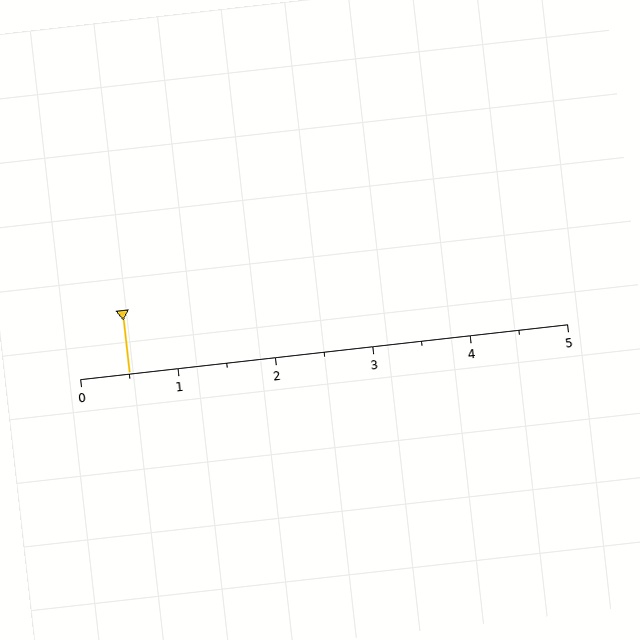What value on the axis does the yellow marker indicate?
The marker indicates approximately 0.5.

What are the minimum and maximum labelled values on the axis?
The axis runs from 0 to 5.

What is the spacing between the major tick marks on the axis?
The major ticks are spaced 1 apart.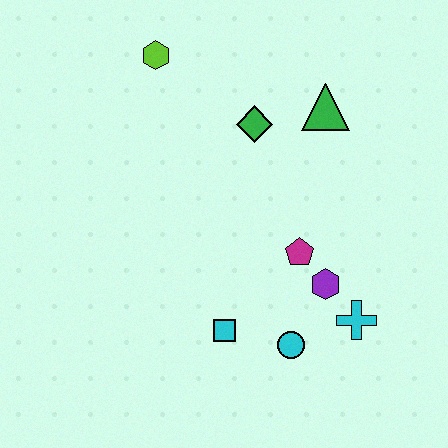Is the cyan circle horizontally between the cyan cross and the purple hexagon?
No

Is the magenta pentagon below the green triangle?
Yes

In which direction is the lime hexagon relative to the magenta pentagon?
The lime hexagon is above the magenta pentagon.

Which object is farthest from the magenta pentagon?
The lime hexagon is farthest from the magenta pentagon.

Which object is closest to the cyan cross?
The purple hexagon is closest to the cyan cross.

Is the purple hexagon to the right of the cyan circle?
Yes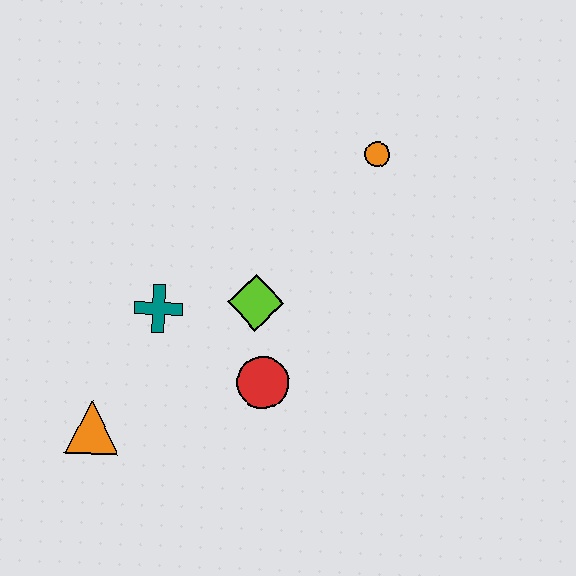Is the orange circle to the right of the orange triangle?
Yes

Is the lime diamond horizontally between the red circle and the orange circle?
No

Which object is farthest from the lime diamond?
The orange triangle is farthest from the lime diamond.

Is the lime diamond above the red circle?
Yes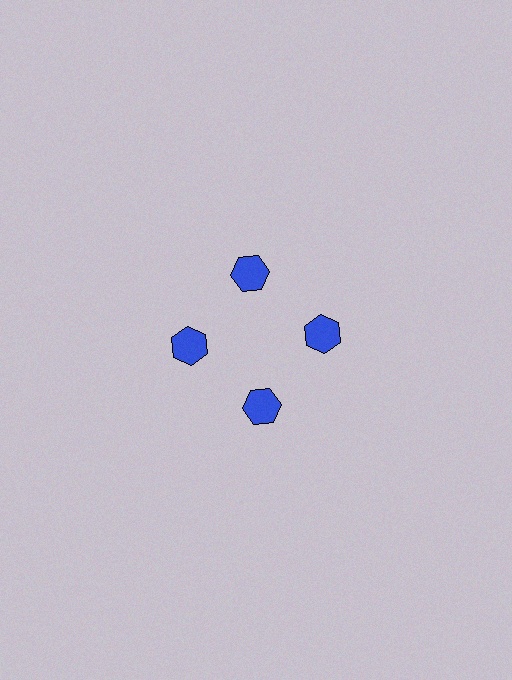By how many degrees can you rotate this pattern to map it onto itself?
The pattern maps onto itself every 90 degrees of rotation.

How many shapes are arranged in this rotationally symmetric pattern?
There are 4 shapes, arranged in 4 groups of 1.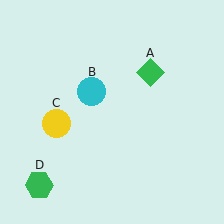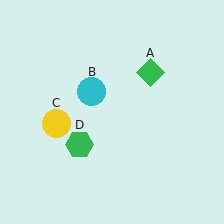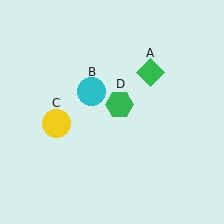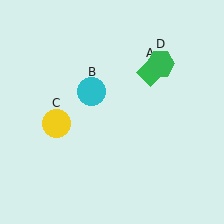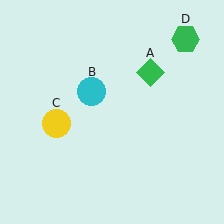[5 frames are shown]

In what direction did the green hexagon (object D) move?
The green hexagon (object D) moved up and to the right.